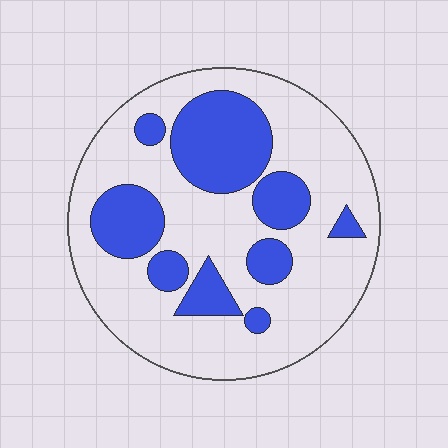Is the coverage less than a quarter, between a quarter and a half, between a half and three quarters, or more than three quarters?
Between a quarter and a half.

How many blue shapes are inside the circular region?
9.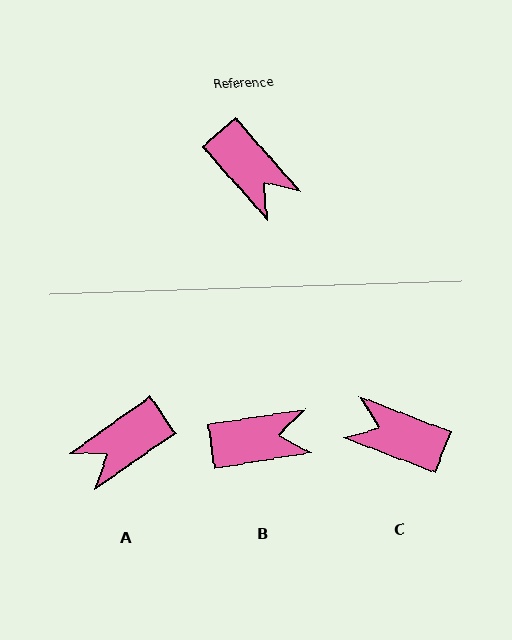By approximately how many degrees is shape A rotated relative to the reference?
Approximately 97 degrees clockwise.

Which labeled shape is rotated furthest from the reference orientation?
C, about 153 degrees away.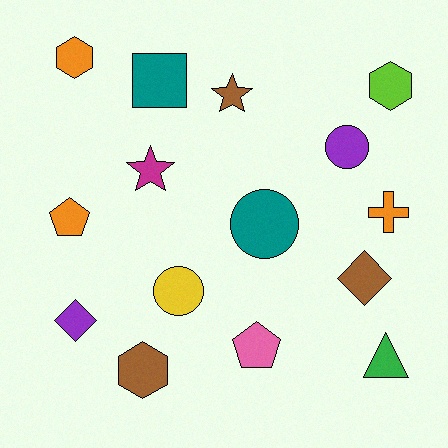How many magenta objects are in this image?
There is 1 magenta object.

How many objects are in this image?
There are 15 objects.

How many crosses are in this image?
There is 1 cross.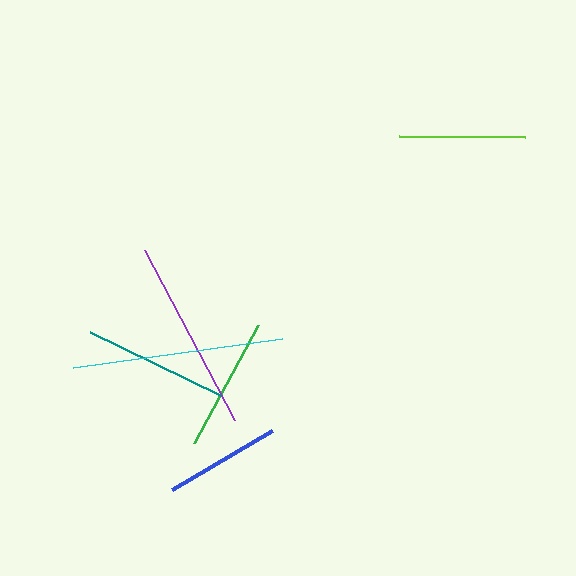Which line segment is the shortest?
The blue line is the shortest at approximately 117 pixels.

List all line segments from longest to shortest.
From longest to shortest: cyan, purple, teal, green, lime, blue.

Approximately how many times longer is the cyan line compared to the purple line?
The cyan line is approximately 1.1 times the length of the purple line.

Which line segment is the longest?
The cyan line is the longest at approximately 211 pixels.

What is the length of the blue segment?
The blue segment is approximately 117 pixels long.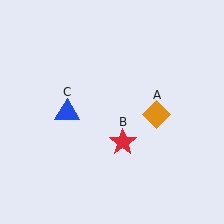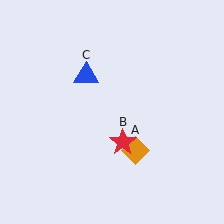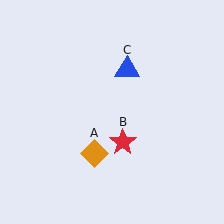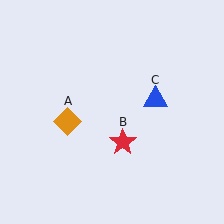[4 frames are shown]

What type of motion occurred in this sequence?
The orange diamond (object A), blue triangle (object C) rotated clockwise around the center of the scene.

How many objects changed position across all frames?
2 objects changed position: orange diamond (object A), blue triangle (object C).